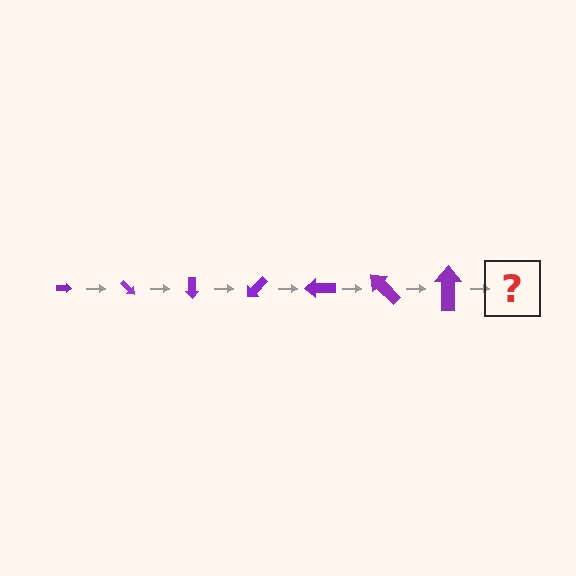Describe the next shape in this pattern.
It should be an arrow, larger than the previous one and rotated 315 degrees from the start.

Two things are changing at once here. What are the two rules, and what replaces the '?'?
The two rules are that the arrow grows larger each step and it rotates 45 degrees each step. The '?' should be an arrow, larger than the previous one and rotated 315 degrees from the start.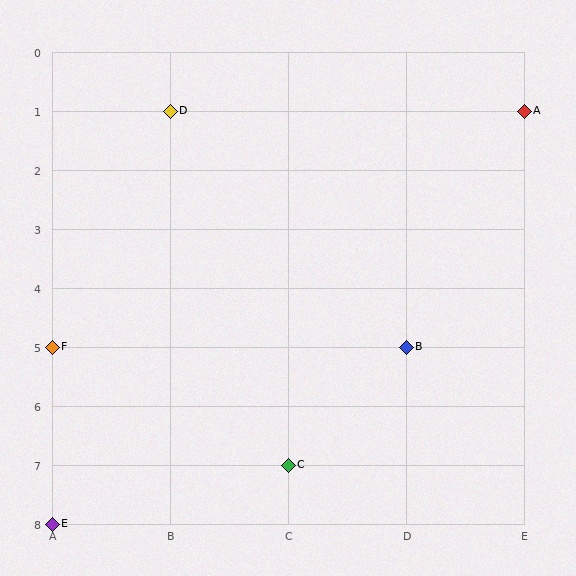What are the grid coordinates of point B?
Point B is at grid coordinates (D, 5).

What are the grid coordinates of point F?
Point F is at grid coordinates (A, 5).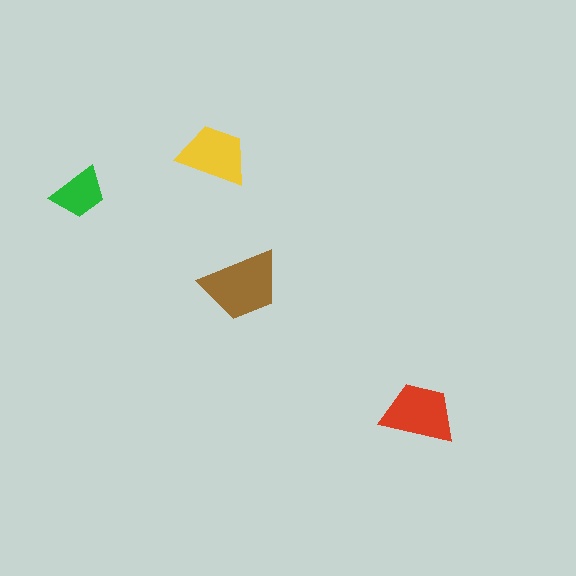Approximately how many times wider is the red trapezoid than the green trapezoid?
About 1.5 times wider.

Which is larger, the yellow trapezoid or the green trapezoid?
The yellow one.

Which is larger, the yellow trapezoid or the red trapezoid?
The red one.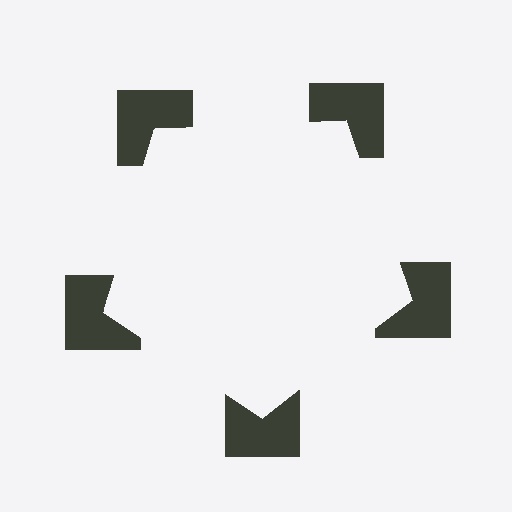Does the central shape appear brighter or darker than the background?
It typically appears slightly brighter than the background, even though no actual brightness change is drawn.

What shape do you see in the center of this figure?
An illusory pentagon — its edges are inferred from the aligned wedge cuts in the notched squares, not physically drawn.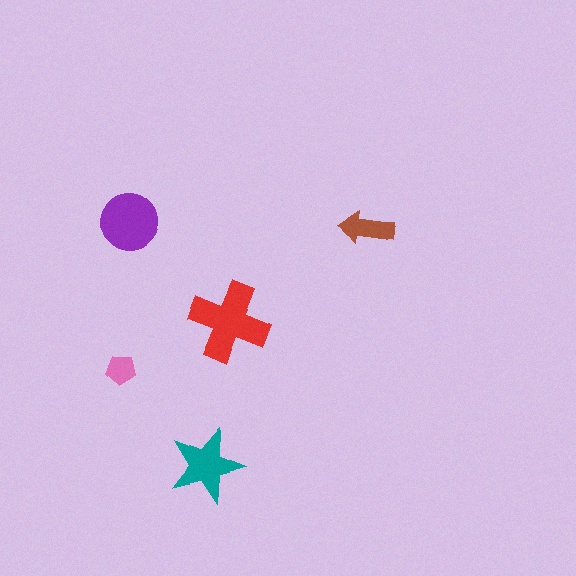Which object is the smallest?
The pink pentagon.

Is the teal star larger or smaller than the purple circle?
Smaller.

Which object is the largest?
The red cross.